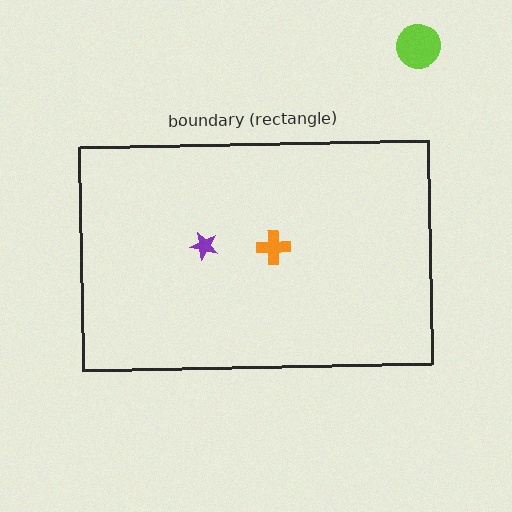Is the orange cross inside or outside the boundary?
Inside.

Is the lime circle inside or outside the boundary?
Outside.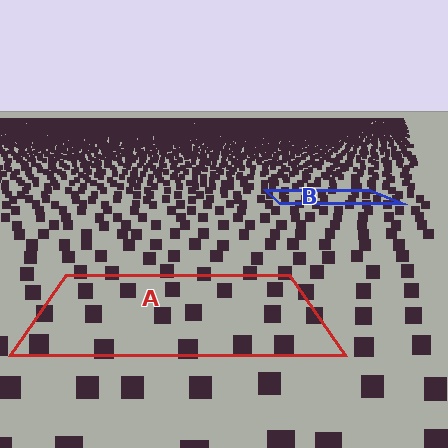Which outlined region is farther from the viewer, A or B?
Region B is farther from the viewer — the texture elements inside it appear smaller and more densely packed.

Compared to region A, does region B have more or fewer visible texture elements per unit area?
Region B has more texture elements per unit area — they are packed more densely because it is farther away.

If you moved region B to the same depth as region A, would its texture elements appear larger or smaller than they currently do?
They would appear larger. At a closer depth, the same texture elements are projected at a bigger on-screen size.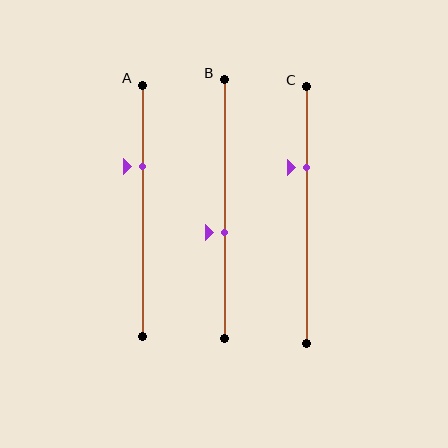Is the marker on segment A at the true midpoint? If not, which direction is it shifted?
No, the marker on segment A is shifted upward by about 18% of the segment length.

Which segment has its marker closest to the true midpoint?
Segment B has its marker closest to the true midpoint.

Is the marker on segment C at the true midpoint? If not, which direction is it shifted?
No, the marker on segment C is shifted upward by about 19% of the segment length.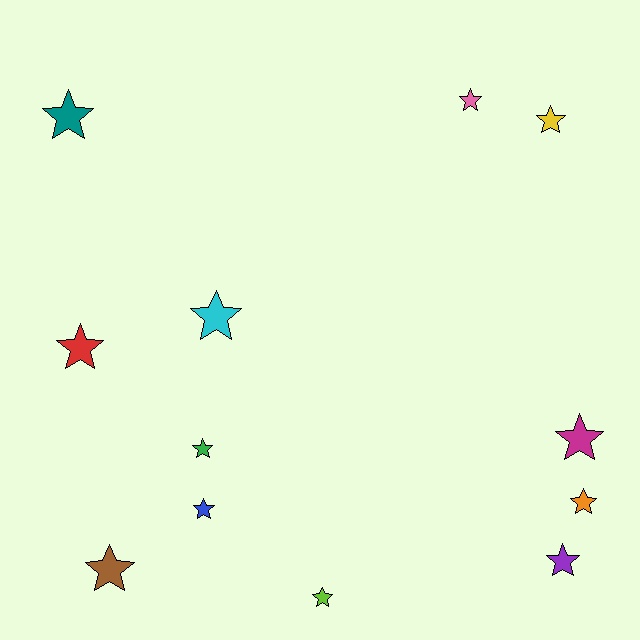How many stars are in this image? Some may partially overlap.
There are 12 stars.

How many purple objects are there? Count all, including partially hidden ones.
There is 1 purple object.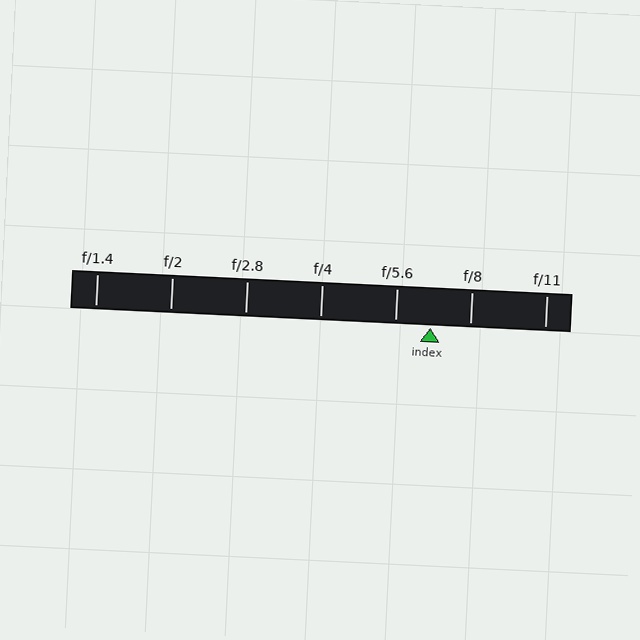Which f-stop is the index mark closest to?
The index mark is closest to f/5.6.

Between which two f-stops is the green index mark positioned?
The index mark is between f/5.6 and f/8.